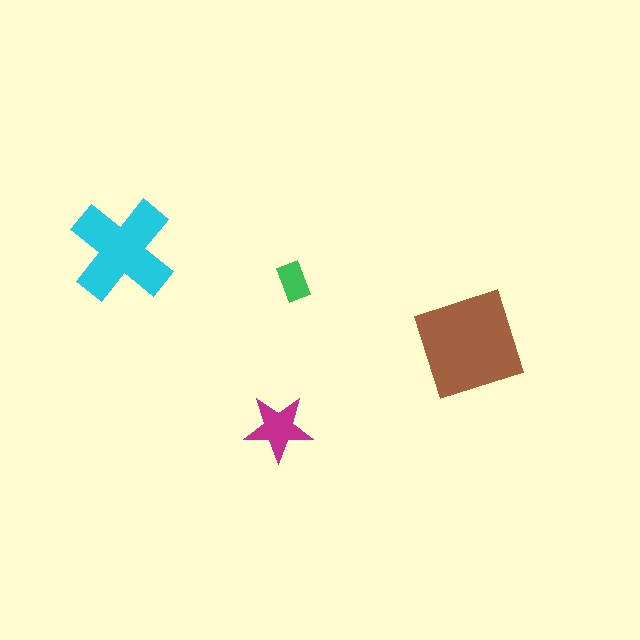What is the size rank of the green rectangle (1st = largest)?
4th.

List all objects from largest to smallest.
The brown diamond, the cyan cross, the magenta star, the green rectangle.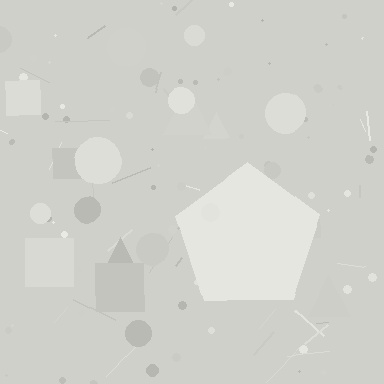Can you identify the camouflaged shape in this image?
The camouflaged shape is a pentagon.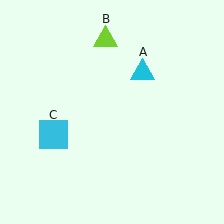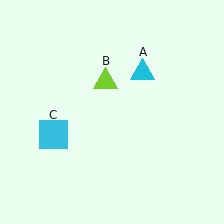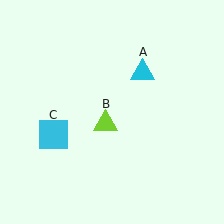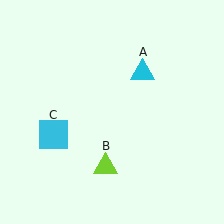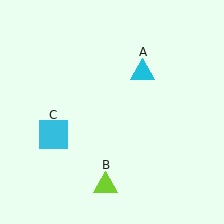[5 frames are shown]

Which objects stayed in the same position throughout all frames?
Cyan triangle (object A) and cyan square (object C) remained stationary.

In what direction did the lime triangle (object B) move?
The lime triangle (object B) moved down.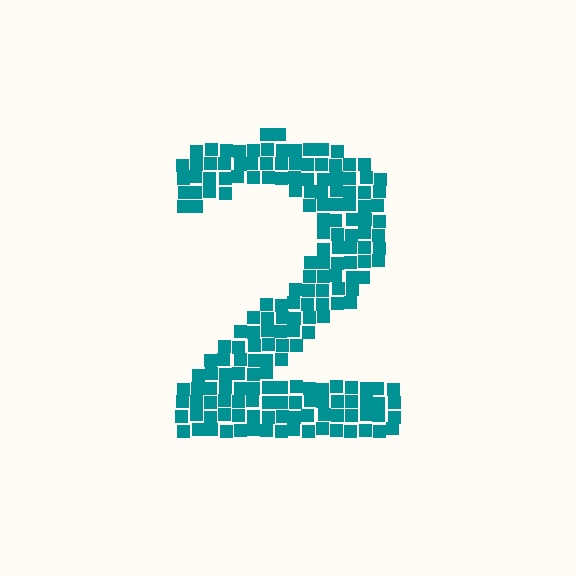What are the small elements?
The small elements are squares.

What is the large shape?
The large shape is the digit 2.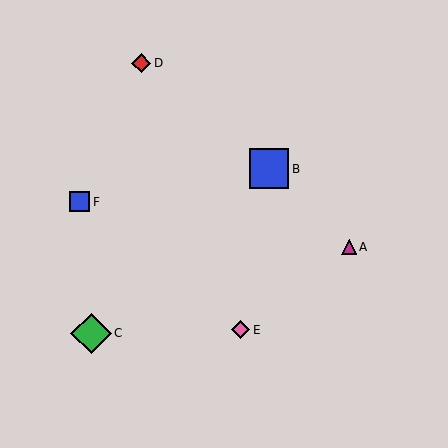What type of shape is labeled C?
Shape C is a green diamond.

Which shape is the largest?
The green diamond (labeled C) is the largest.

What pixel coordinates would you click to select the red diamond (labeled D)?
Click at (141, 63) to select the red diamond D.